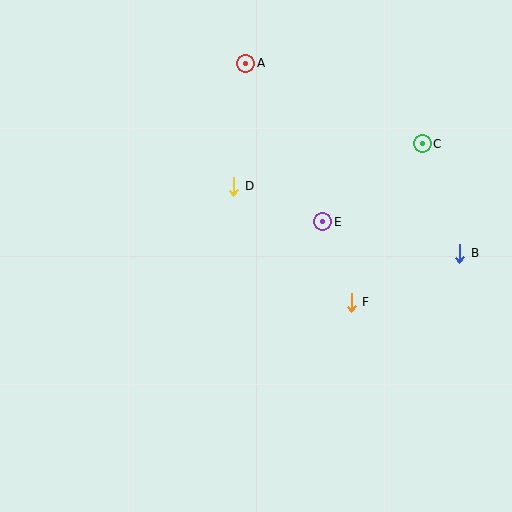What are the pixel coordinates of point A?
Point A is at (246, 63).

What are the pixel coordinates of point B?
Point B is at (460, 254).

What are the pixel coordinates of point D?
Point D is at (234, 186).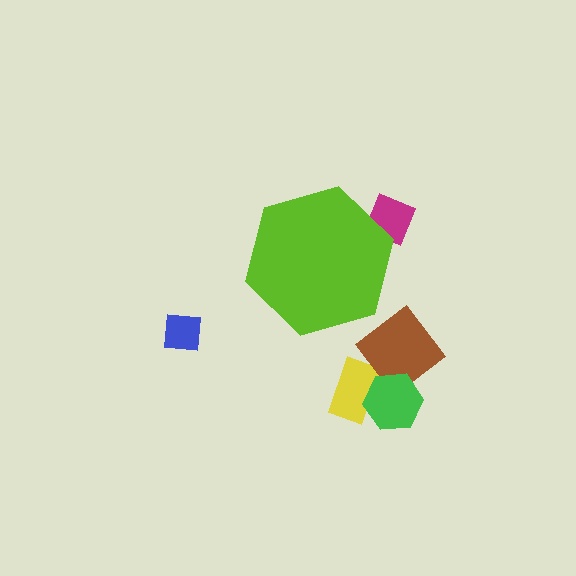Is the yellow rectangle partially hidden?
No, the yellow rectangle is fully visible.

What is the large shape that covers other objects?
A lime hexagon.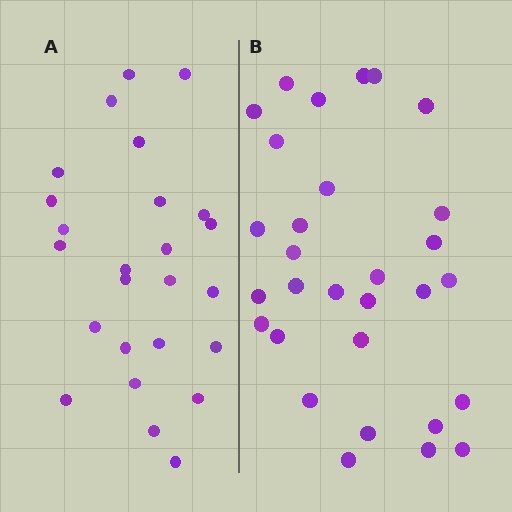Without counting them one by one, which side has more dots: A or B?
Region B (the right region) has more dots.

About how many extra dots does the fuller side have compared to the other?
Region B has about 5 more dots than region A.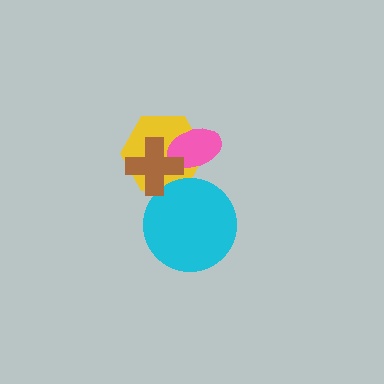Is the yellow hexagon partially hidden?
Yes, it is partially covered by another shape.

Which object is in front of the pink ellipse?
The brown cross is in front of the pink ellipse.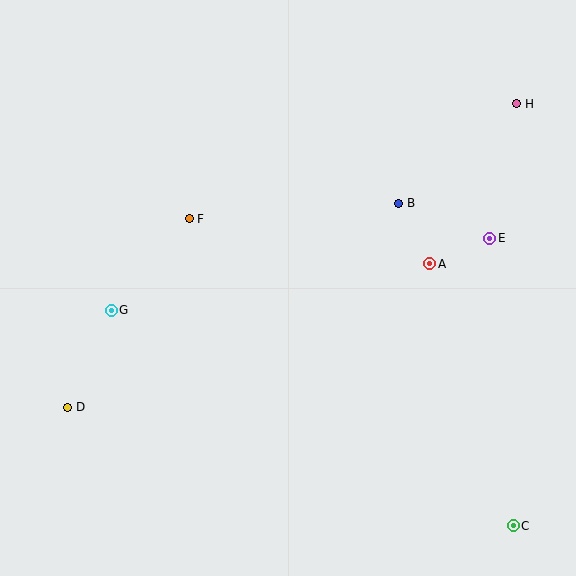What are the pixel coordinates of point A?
Point A is at (430, 264).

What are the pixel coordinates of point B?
Point B is at (399, 204).